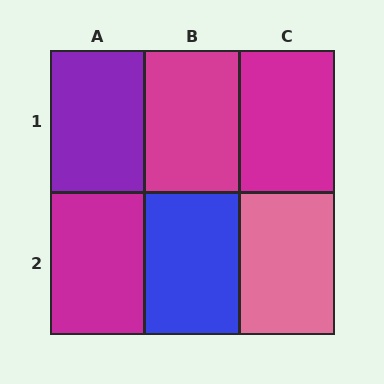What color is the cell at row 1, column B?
Magenta.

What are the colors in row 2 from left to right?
Magenta, blue, pink.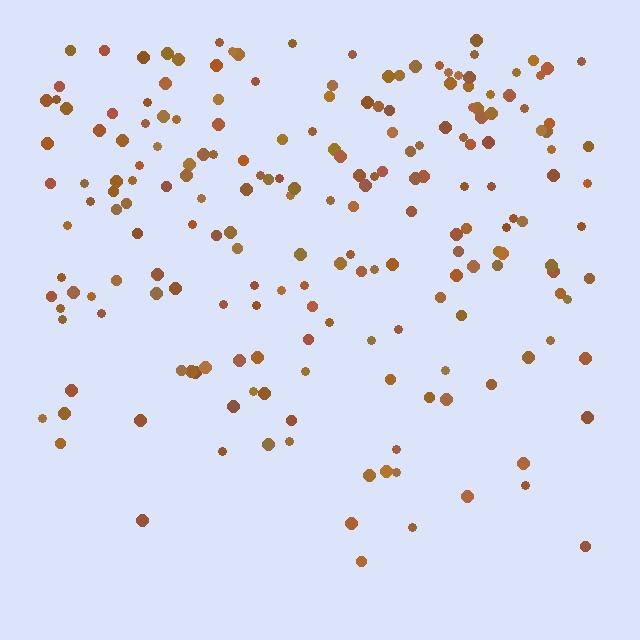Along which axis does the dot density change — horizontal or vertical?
Vertical.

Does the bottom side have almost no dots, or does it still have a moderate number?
Still a moderate number, just noticeably fewer than the top.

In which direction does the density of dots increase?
From bottom to top, with the top side densest.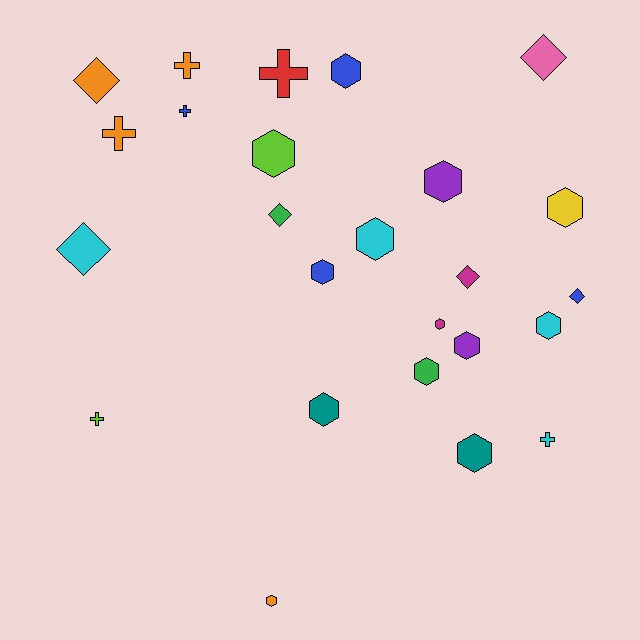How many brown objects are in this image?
There are no brown objects.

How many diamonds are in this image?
There are 6 diamonds.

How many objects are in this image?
There are 25 objects.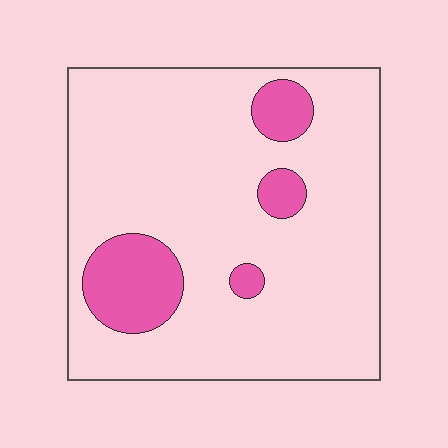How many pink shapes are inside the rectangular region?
4.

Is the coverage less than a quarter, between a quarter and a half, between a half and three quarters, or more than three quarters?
Less than a quarter.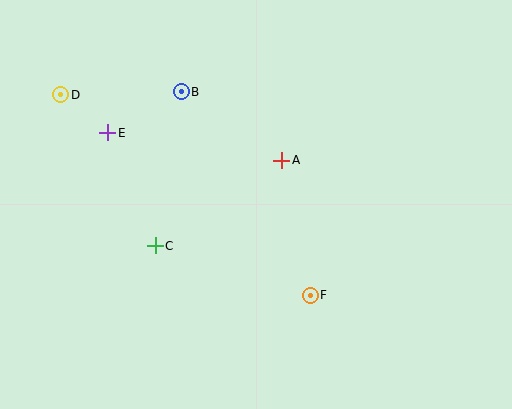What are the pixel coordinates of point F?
Point F is at (310, 295).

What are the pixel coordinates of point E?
Point E is at (108, 133).